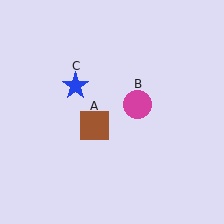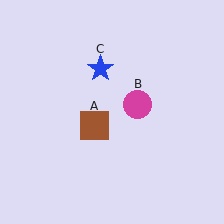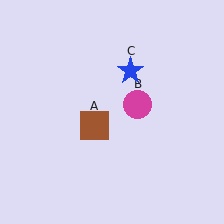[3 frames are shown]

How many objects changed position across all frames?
1 object changed position: blue star (object C).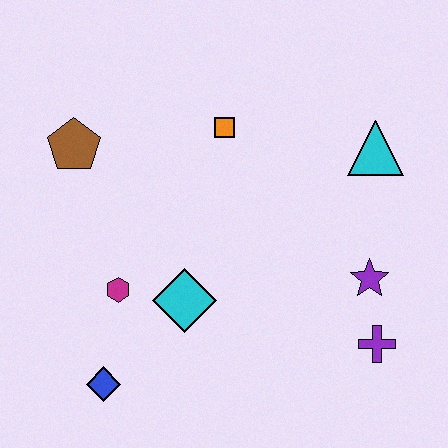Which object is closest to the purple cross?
The purple star is closest to the purple cross.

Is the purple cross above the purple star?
No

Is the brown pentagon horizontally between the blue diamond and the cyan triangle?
No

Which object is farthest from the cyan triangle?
The blue diamond is farthest from the cyan triangle.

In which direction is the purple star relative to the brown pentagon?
The purple star is to the right of the brown pentagon.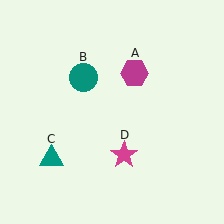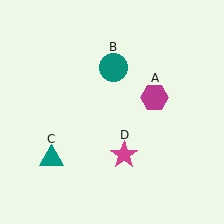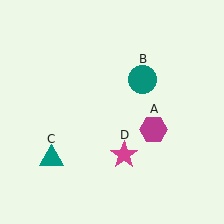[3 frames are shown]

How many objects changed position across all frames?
2 objects changed position: magenta hexagon (object A), teal circle (object B).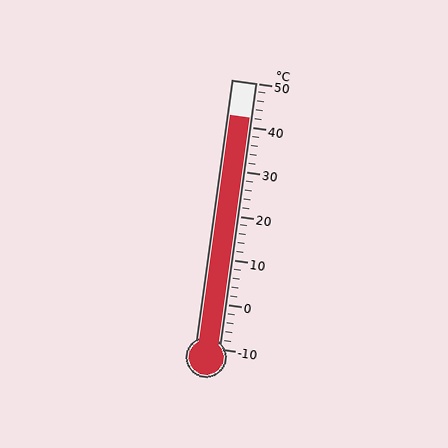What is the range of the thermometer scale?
The thermometer scale ranges from -10°C to 50°C.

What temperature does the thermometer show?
The thermometer shows approximately 42°C.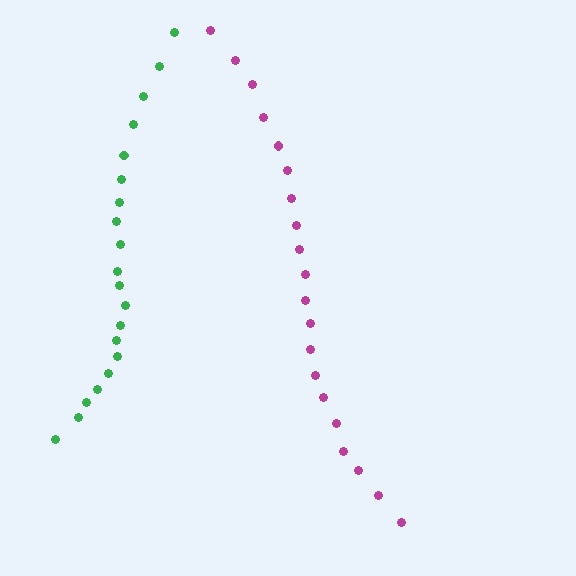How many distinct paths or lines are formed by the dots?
There are 2 distinct paths.